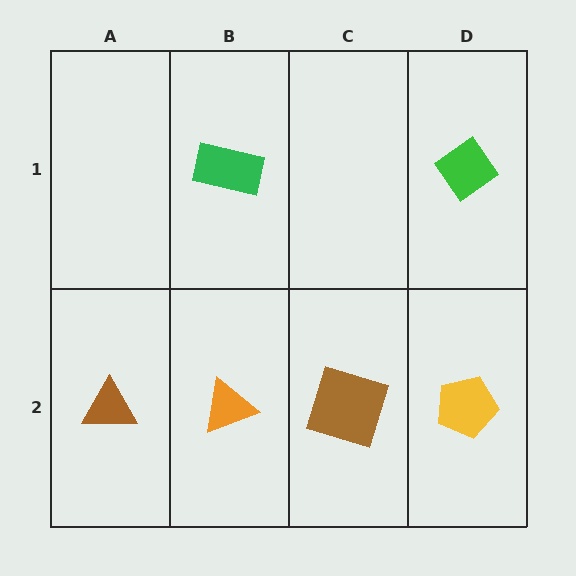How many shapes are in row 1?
2 shapes.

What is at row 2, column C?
A brown square.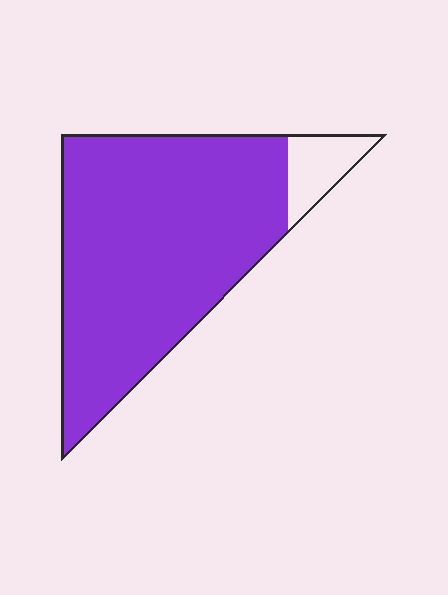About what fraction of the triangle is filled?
About nine tenths (9/10).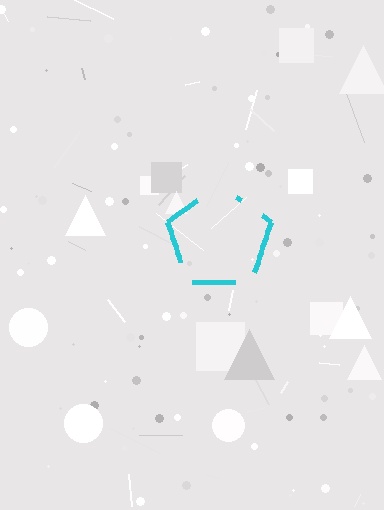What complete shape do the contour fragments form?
The contour fragments form a pentagon.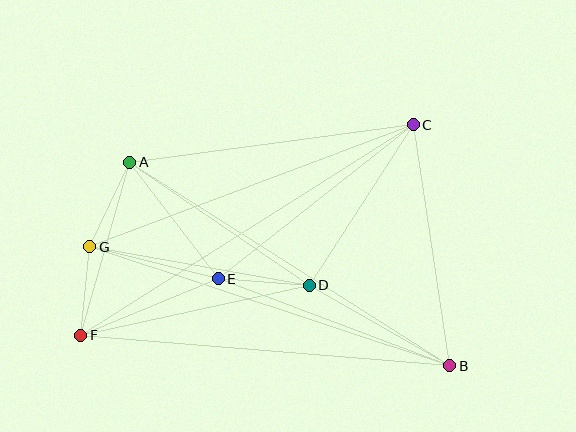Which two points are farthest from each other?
Points C and F are farthest from each other.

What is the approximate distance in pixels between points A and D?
The distance between A and D is approximately 218 pixels.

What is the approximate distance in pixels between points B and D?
The distance between B and D is approximately 162 pixels.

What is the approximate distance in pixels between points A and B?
The distance between A and B is approximately 379 pixels.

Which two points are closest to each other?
Points F and G are closest to each other.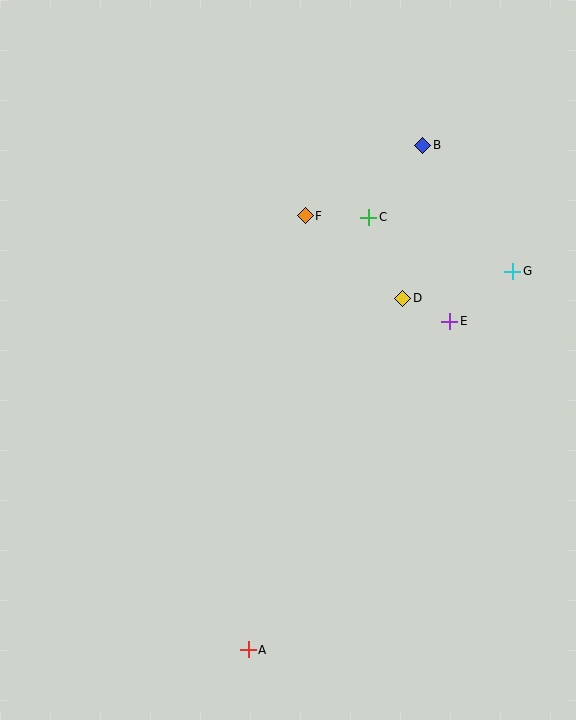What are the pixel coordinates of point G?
Point G is at (513, 272).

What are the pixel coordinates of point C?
Point C is at (369, 217).